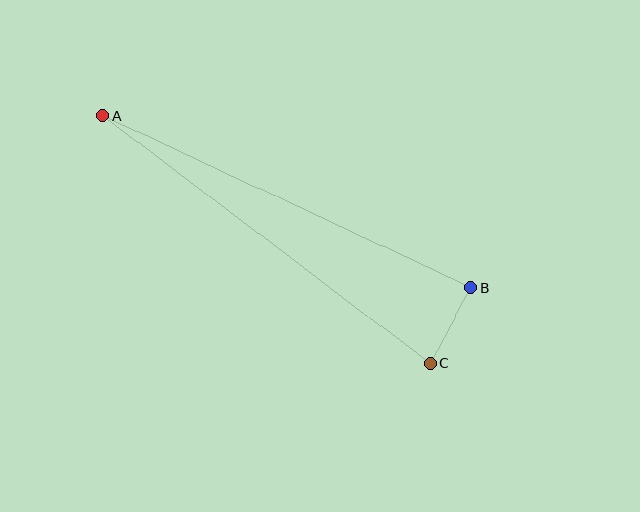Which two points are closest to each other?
Points B and C are closest to each other.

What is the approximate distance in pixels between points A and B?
The distance between A and B is approximately 406 pixels.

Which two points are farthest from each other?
Points A and C are farthest from each other.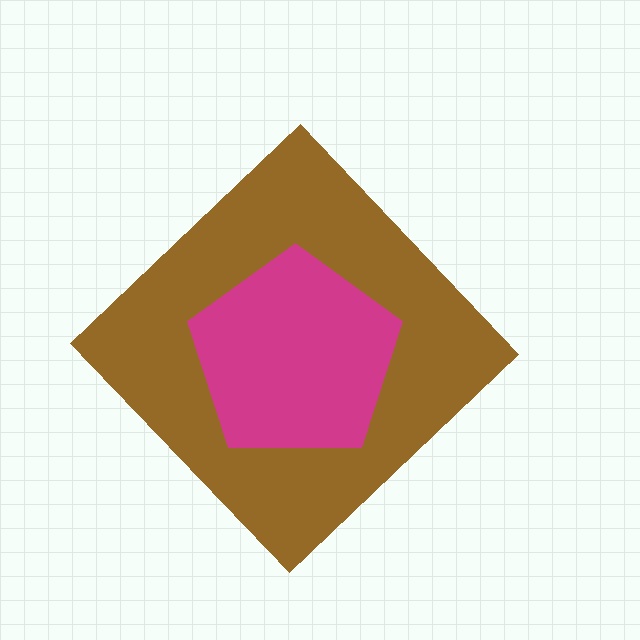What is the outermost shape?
The brown diamond.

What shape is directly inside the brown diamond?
The magenta pentagon.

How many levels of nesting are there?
2.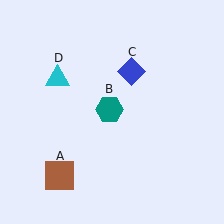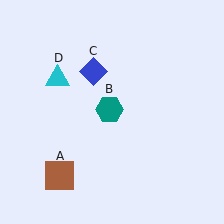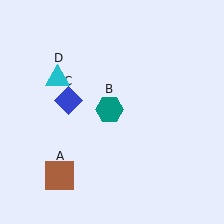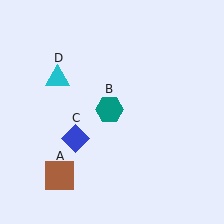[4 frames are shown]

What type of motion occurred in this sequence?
The blue diamond (object C) rotated counterclockwise around the center of the scene.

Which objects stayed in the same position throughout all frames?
Brown square (object A) and teal hexagon (object B) and cyan triangle (object D) remained stationary.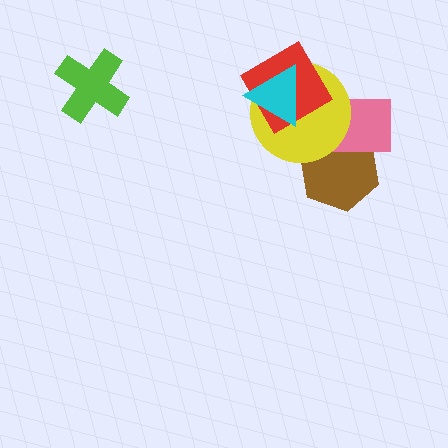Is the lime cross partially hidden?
No, no other shape covers it.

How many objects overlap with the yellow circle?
4 objects overlap with the yellow circle.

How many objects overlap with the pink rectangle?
2 objects overlap with the pink rectangle.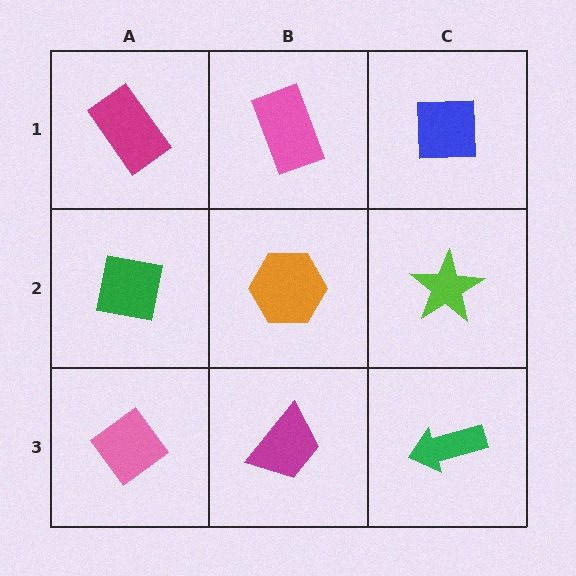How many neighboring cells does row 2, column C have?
3.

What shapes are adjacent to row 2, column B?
A pink rectangle (row 1, column B), a magenta trapezoid (row 3, column B), a green square (row 2, column A), a lime star (row 2, column C).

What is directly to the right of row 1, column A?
A pink rectangle.